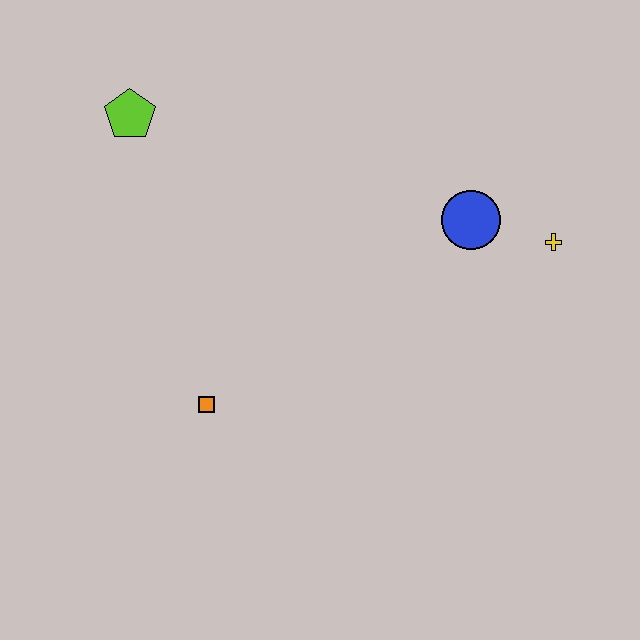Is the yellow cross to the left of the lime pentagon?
No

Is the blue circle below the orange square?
No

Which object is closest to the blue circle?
The yellow cross is closest to the blue circle.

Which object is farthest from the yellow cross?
The lime pentagon is farthest from the yellow cross.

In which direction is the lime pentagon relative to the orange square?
The lime pentagon is above the orange square.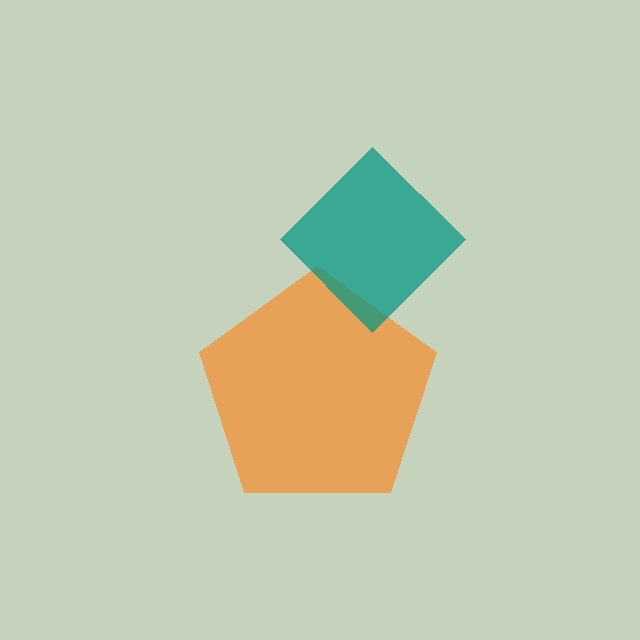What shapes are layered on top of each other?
The layered shapes are: an orange pentagon, a teal diamond.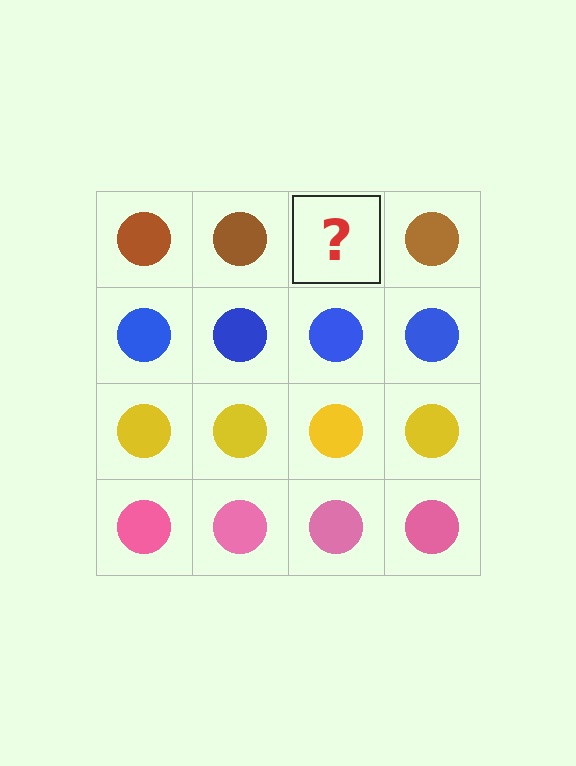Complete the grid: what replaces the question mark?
The question mark should be replaced with a brown circle.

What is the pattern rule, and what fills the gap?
The rule is that each row has a consistent color. The gap should be filled with a brown circle.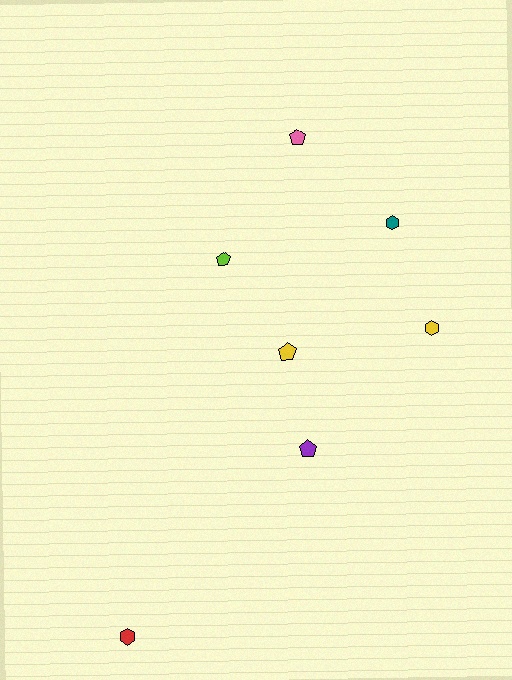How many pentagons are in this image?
There are 4 pentagons.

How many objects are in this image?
There are 7 objects.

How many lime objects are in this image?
There is 1 lime object.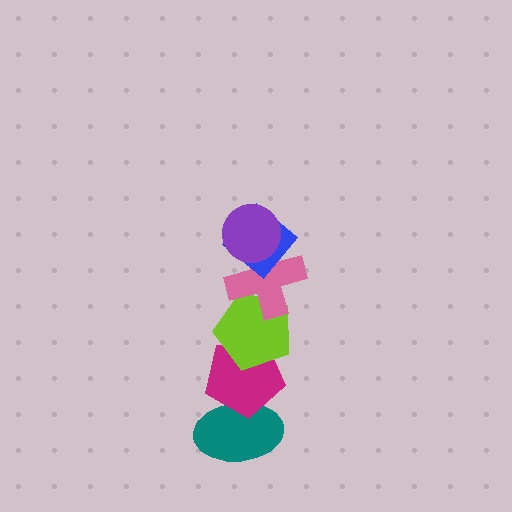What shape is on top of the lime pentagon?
The pink cross is on top of the lime pentagon.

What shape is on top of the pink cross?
The blue diamond is on top of the pink cross.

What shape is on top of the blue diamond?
The purple circle is on top of the blue diamond.